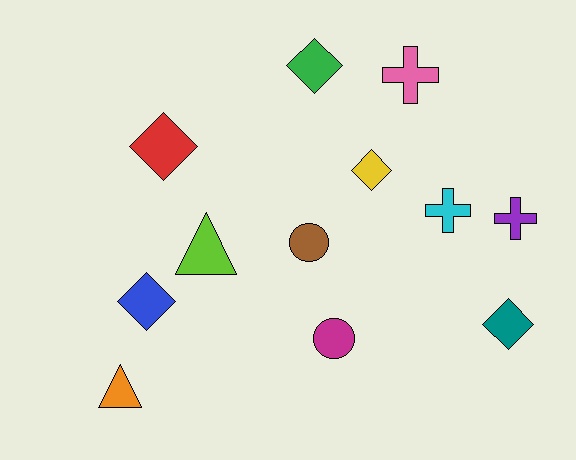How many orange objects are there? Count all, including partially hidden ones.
There is 1 orange object.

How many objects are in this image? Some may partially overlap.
There are 12 objects.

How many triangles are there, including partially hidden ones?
There are 2 triangles.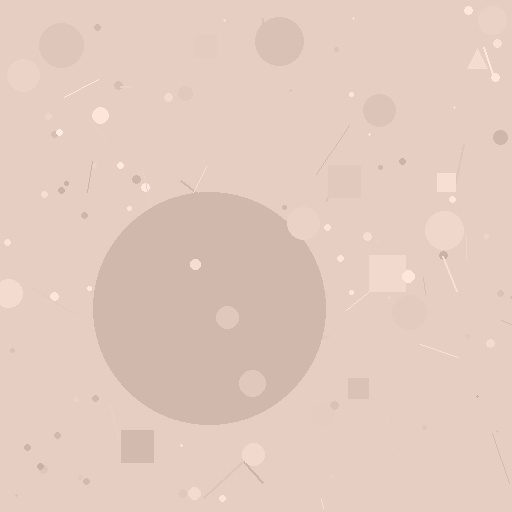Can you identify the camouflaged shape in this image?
The camouflaged shape is a circle.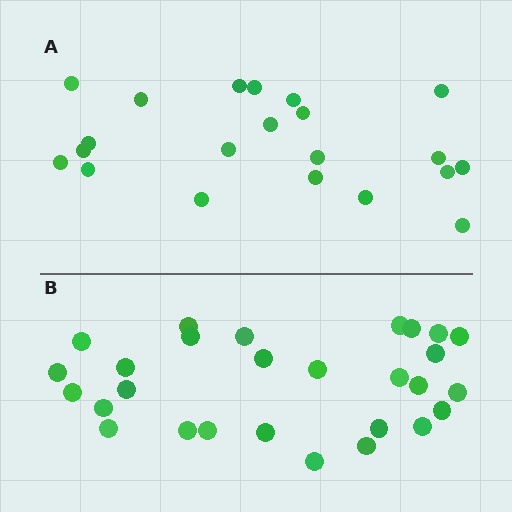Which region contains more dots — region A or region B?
Region B (the bottom region) has more dots.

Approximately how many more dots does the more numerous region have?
Region B has roughly 8 or so more dots than region A.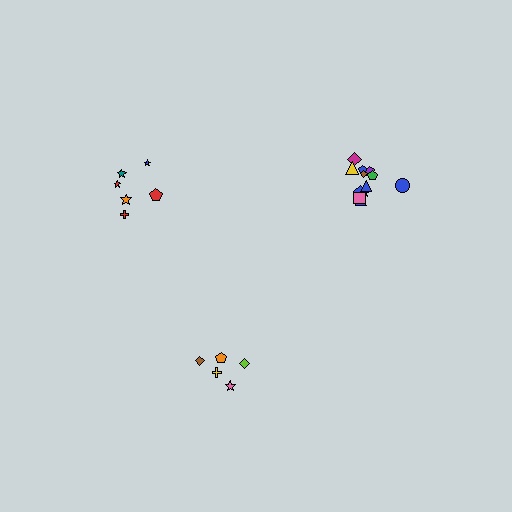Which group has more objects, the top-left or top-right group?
The top-right group.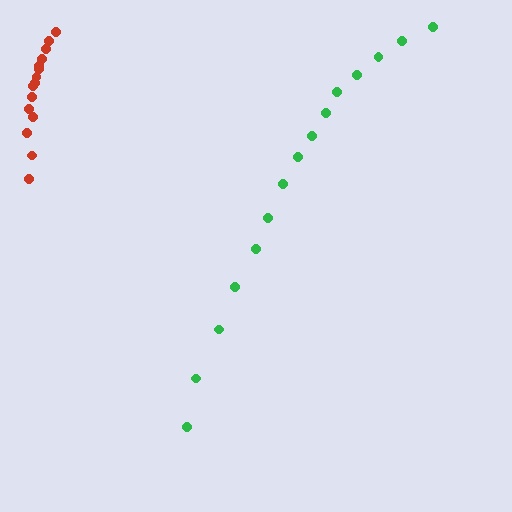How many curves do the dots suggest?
There are 2 distinct paths.